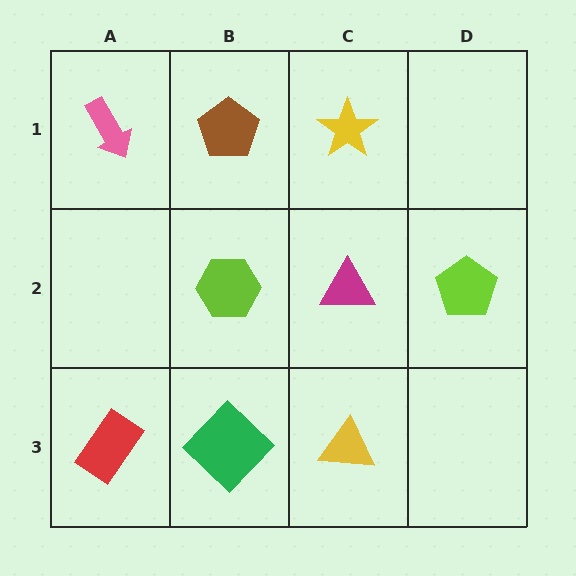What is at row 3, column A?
A red rectangle.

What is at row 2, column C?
A magenta triangle.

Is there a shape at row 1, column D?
No, that cell is empty.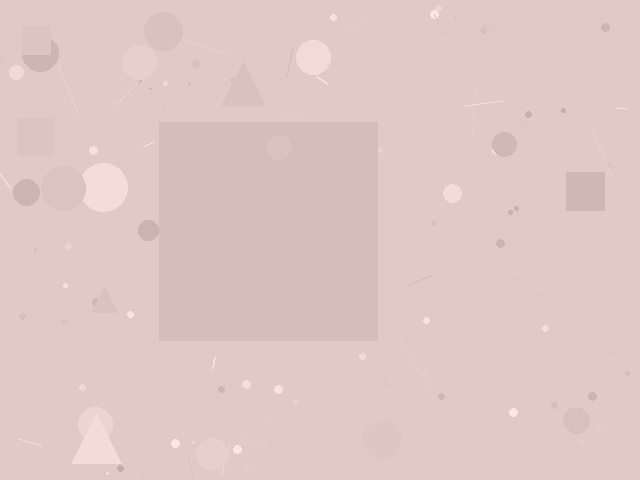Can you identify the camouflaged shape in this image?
The camouflaged shape is a square.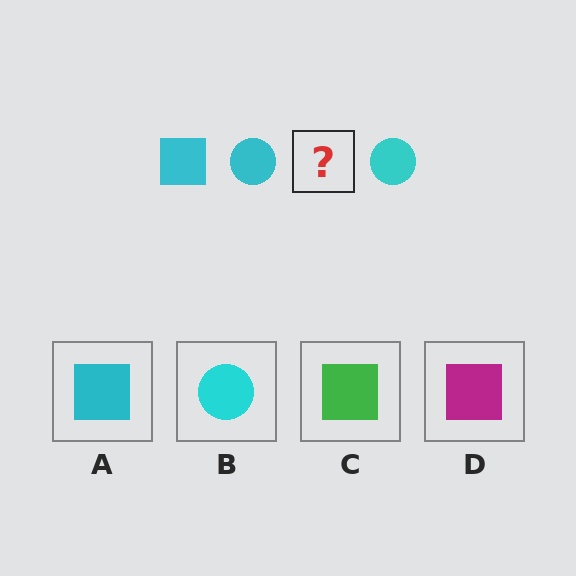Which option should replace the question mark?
Option A.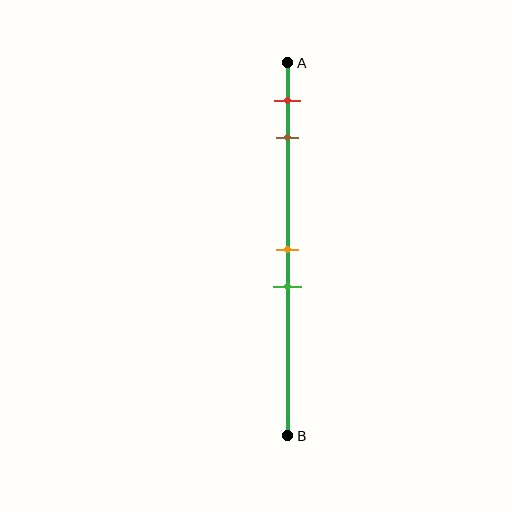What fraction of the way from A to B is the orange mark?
The orange mark is approximately 50% (0.5) of the way from A to B.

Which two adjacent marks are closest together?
The orange and green marks are the closest adjacent pair.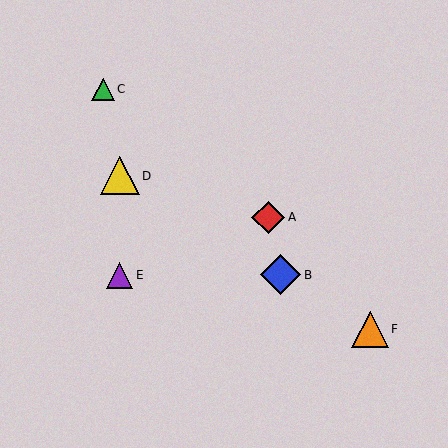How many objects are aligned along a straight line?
3 objects (B, D, F) are aligned along a straight line.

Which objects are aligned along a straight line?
Objects B, D, F are aligned along a straight line.